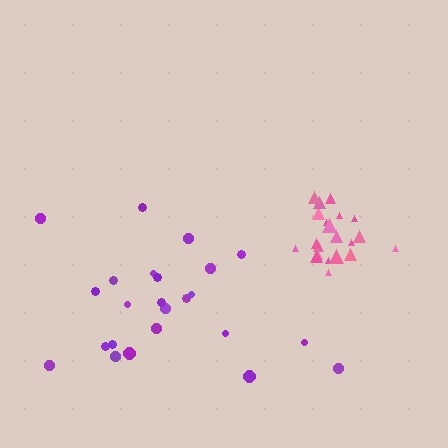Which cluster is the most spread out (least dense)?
Purple.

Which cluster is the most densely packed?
Pink.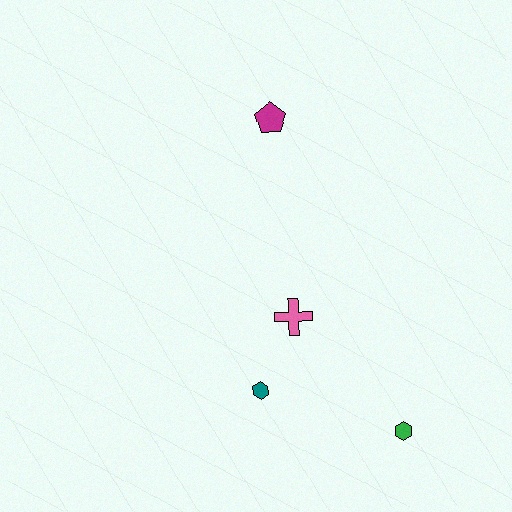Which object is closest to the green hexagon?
The teal hexagon is closest to the green hexagon.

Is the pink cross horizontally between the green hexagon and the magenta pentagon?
Yes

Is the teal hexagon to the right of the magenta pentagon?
No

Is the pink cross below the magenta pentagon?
Yes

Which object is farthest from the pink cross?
The magenta pentagon is farthest from the pink cross.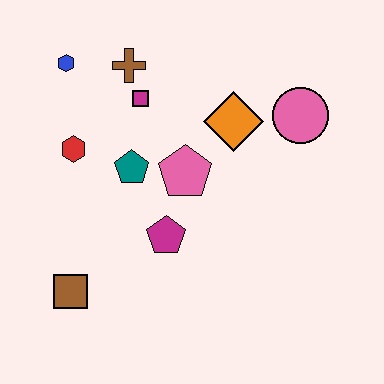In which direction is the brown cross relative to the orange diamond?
The brown cross is to the left of the orange diamond.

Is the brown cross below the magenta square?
No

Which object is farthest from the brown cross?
The brown square is farthest from the brown cross.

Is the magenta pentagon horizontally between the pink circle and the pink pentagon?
No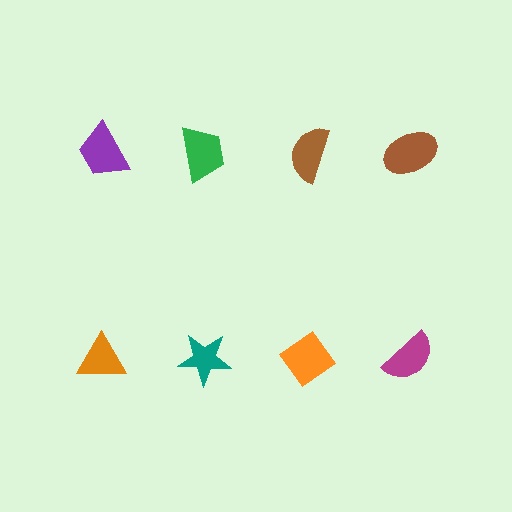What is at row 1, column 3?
A brown semicircle.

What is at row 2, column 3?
An orange diamond.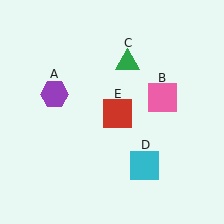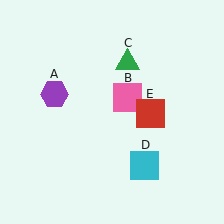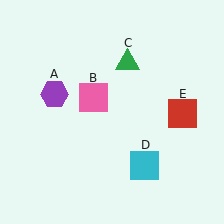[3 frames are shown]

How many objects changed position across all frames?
2 objects changed position: pink square (object B), red square (object E).